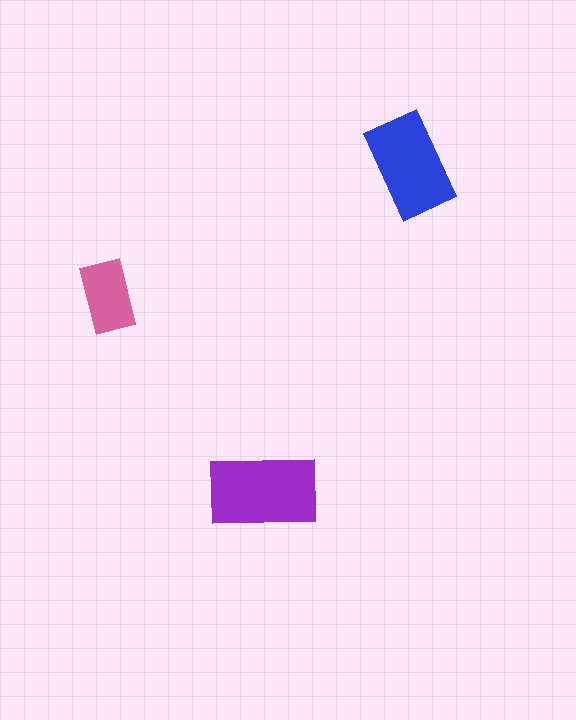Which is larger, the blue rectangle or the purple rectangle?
The purple one.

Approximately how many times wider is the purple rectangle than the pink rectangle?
About 1.5 times wider.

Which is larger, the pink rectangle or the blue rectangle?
The blue one.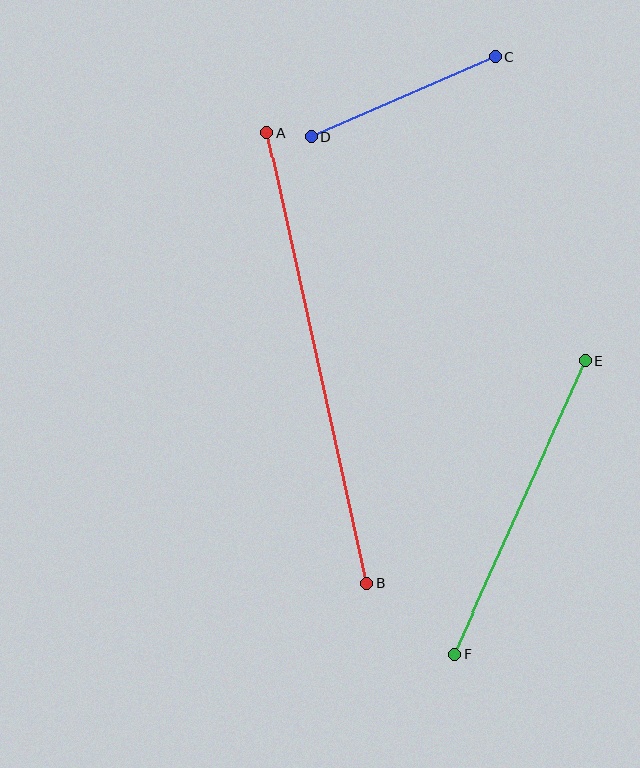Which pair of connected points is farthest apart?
Points A and B are farthest apart.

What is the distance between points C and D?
The distance is approximately 201 pixels.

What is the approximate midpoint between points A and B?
The midpoint is at approximately (317, 358) pixels.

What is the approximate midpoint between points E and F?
The midpoint is at approximately (520, 508) pixels.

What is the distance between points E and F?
The distance is approximately 321 pixels.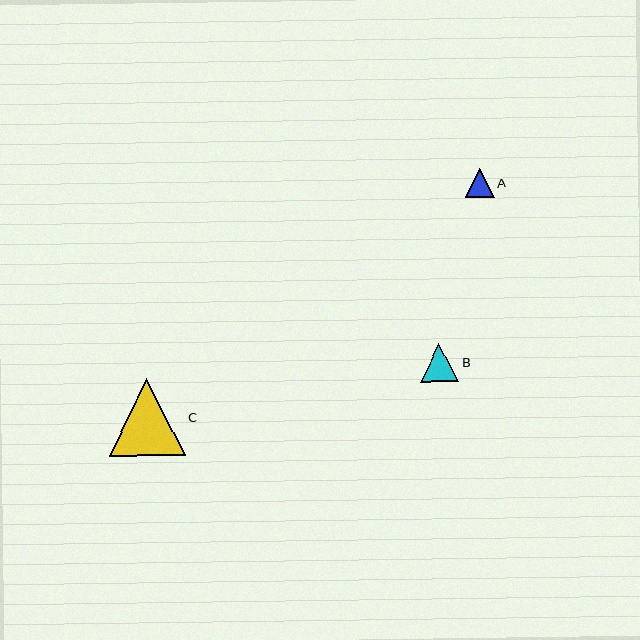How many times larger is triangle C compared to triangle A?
Triangle C is approximately 2.7 times the size of triangle A.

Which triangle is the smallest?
Triangle A is the smallest with a size of approximately 29 pixels.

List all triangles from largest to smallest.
From largest to smallest: C, B, A.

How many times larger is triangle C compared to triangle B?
Triangle C is approximately 2.0 times the size of triangle B.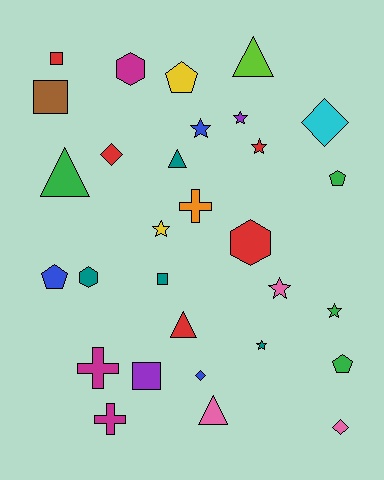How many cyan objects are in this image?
There is 1 cyan object.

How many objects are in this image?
There are 30 objects.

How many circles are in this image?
There are no circles.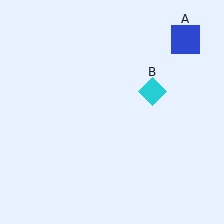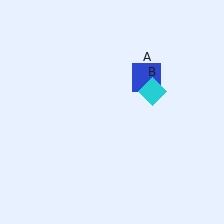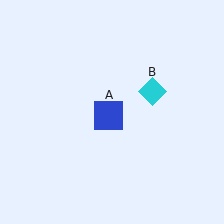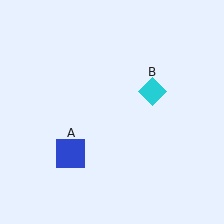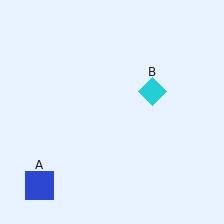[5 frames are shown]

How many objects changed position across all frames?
1 object changed position: blue square (object A).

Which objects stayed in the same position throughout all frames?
Cyan diamond (object B) remained stationary.